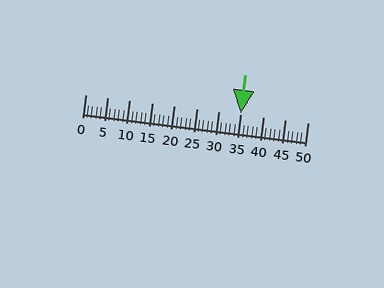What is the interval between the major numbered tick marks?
The major tick marks are spaced 5 units apart.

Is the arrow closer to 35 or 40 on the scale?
The arrow is closer to 35.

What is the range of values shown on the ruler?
The ruler shows values from 0 to 50.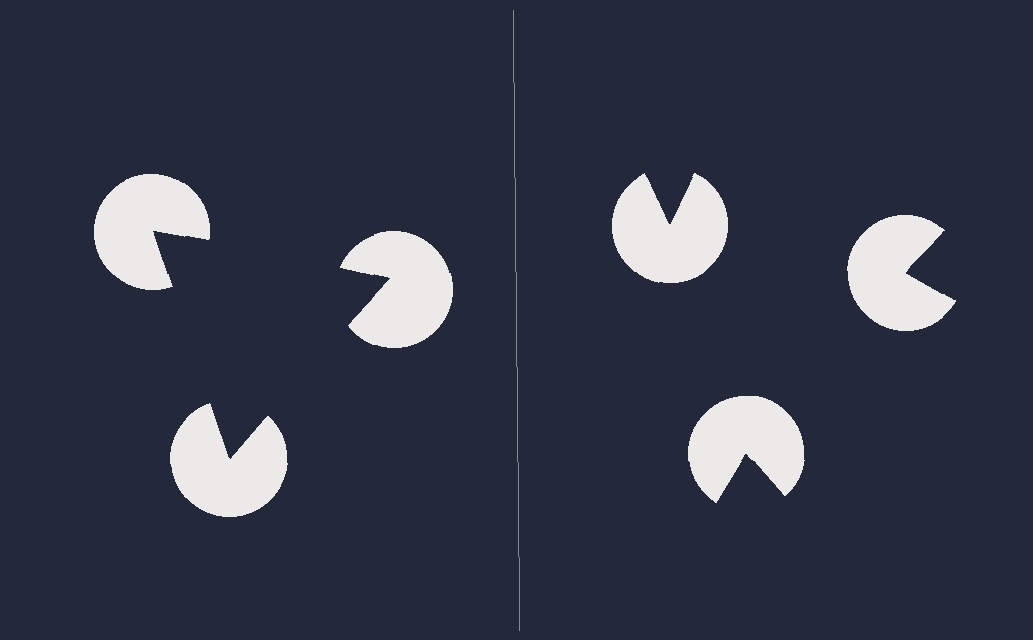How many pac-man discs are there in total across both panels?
6 — 3 on each side.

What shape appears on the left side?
An illusory triangle.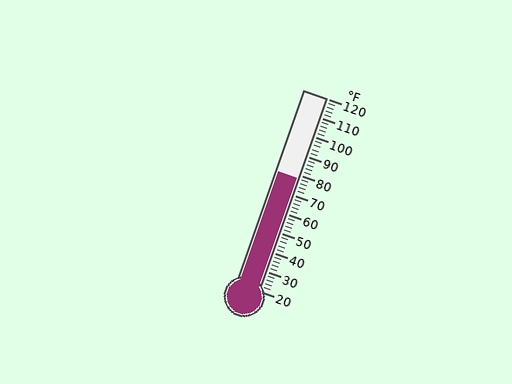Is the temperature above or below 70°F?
The temperature is above 70°F.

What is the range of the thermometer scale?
The thermometer scale ranges from 20°F to 120°F.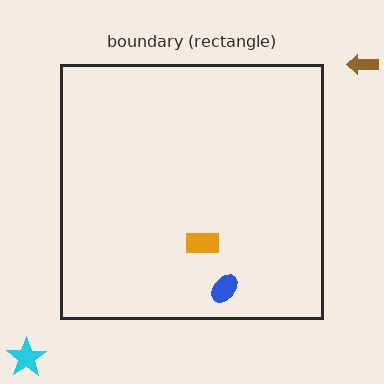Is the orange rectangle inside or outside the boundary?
Inside.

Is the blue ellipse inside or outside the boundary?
Inside.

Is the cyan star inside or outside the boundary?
Outside.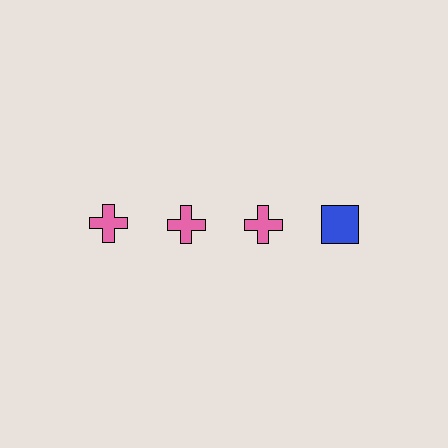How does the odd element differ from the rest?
It differs in both color (blue instead of pink) and shape (square instead of cross).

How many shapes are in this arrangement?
There are 4 shapes arranged in a grid pattern.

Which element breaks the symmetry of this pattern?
The blue square in the top row, second from right column breaks the symmetry. All other shapes are pink crosses.